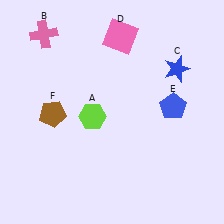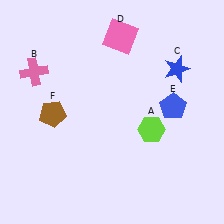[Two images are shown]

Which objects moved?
The objects that moved are: the lime hexagon (A), the pink cross (B).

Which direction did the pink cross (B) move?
The pink cross (B) moved down.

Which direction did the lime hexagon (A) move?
The lime hexagon (A) moved right.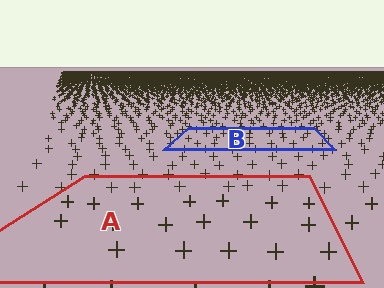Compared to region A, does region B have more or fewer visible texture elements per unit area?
Region B has more texture elements per unit area — they are packed more densely because it is farther away.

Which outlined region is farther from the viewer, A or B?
Region B is farther from the viewer — the texture elements inside it appear smaller and more densely packed.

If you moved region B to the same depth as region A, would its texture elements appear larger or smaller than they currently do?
They would appear larger. At a closer depth, the same texture elements are projected at a bigger on-screen size.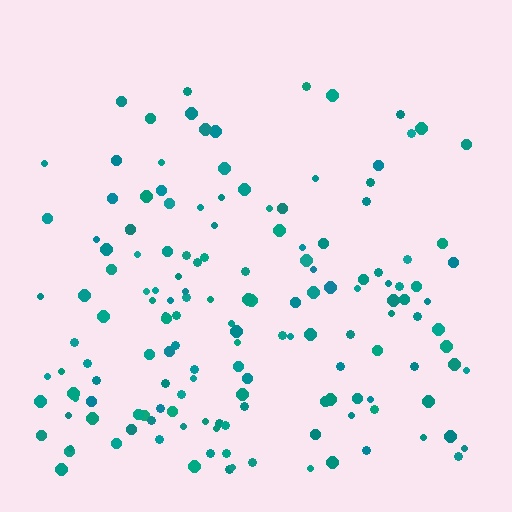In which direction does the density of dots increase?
From top to bottom, with the bottom side densest.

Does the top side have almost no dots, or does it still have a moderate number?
Still a moderate number, just noticeably fewer than the bottom.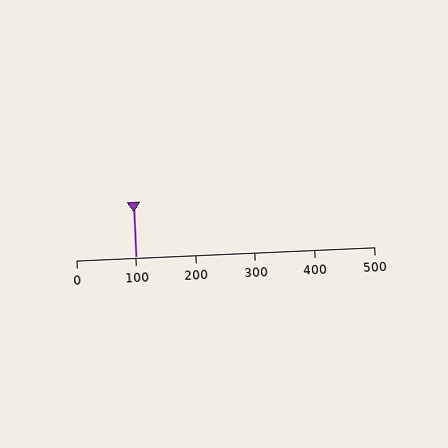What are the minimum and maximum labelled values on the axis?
The axis runs from 0 to 500.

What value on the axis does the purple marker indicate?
The marker indicates approximately 100.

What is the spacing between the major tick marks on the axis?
The major ticks are spaced 100 apart.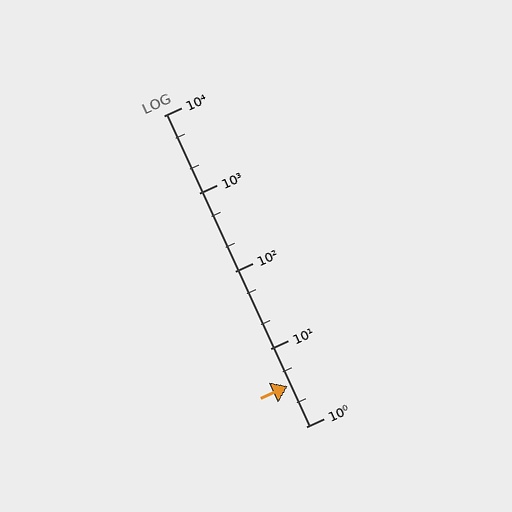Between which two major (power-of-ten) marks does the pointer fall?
The pointer is between 1 and 10.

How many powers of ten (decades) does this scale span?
The scale spans 4 decades, from 1 to 10000.